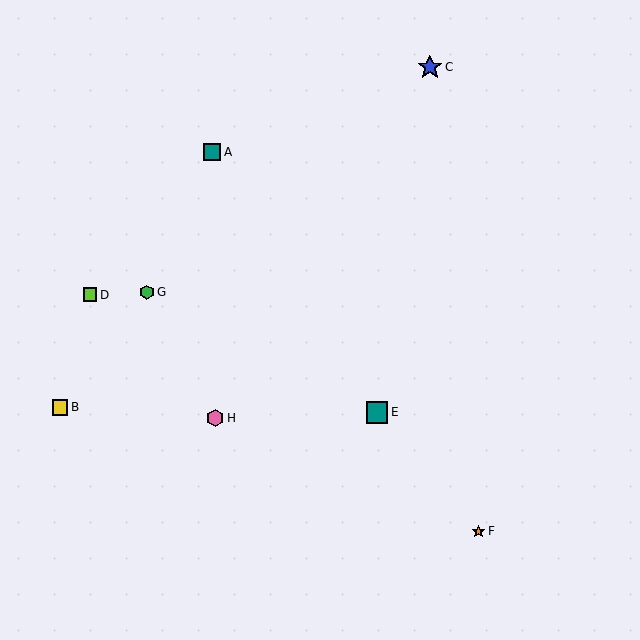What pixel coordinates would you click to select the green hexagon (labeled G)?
Click at (147, 292) to select the green hexagon G.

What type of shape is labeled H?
Shape H is a pink hexagon.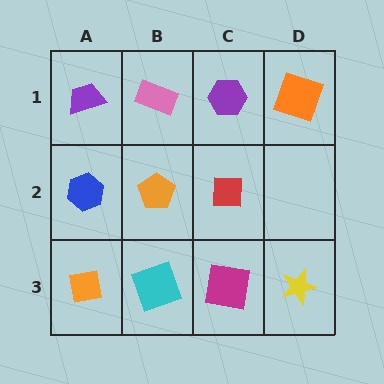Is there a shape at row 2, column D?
No, that cell is empty.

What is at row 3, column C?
A magenta square.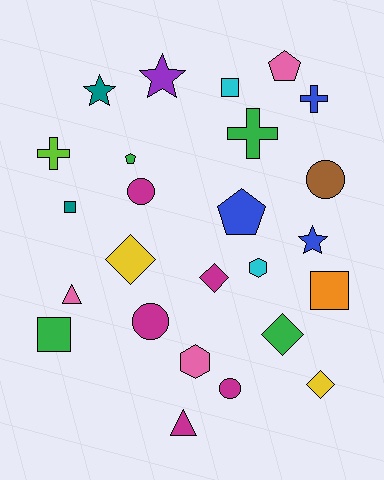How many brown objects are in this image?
There is 1 brown object.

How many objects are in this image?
There are 25 objects.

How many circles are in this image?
There are 4 circles.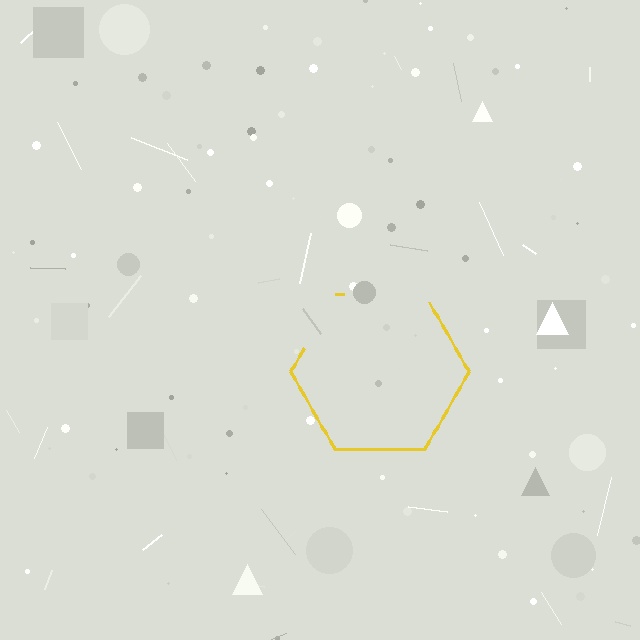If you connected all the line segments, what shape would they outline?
They would outline a hexagon.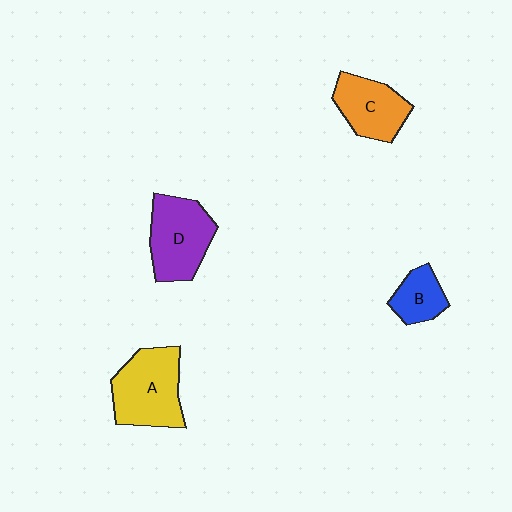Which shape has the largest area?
Shape A (yellow).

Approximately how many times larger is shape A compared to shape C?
Approximately 1.4 times.